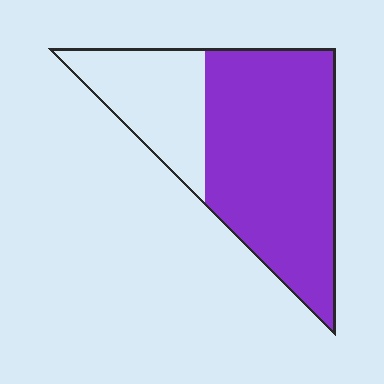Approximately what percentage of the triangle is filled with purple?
Approximately 70%.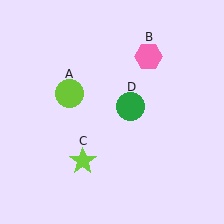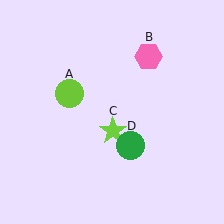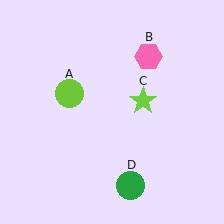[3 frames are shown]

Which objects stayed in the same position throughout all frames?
Lime circle (object A) and pink hexagon (object B) remained stationary.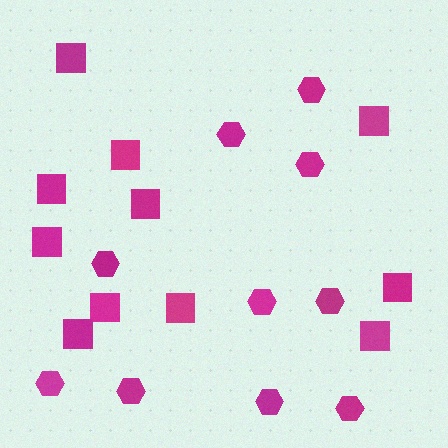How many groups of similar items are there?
There are 2 groups: one group of hexagons (10) and one group of squares (11).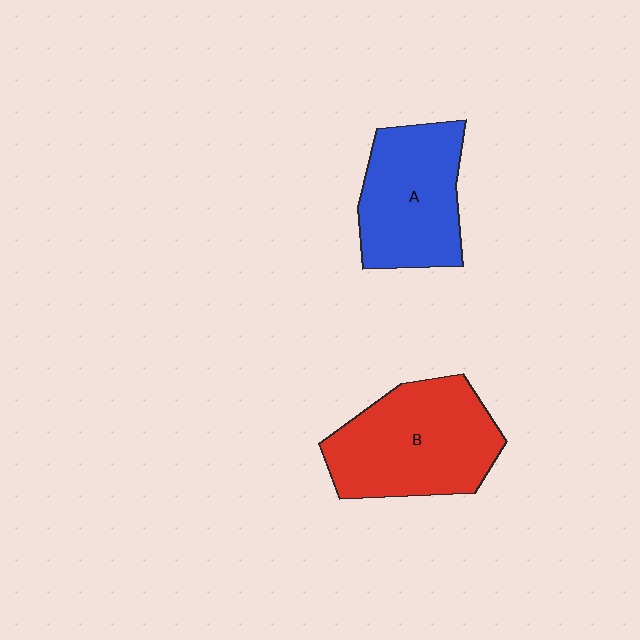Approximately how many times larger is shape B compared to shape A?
Approximately 1.2 times.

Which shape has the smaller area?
Shape A (blue).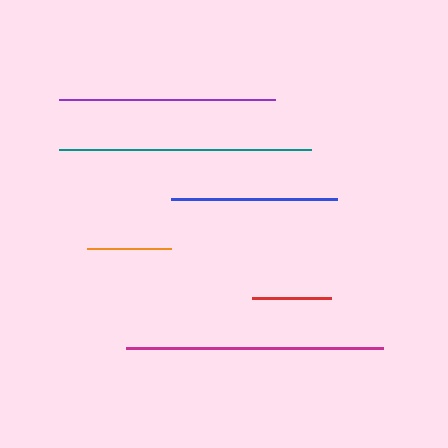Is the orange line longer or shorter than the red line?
The orange line is longer than the red line.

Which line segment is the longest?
The magenta line is the longest at approximately 257 pixels.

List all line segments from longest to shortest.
From longest to shortest: magenta, teal, purple, blue, orange, red.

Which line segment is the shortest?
The red line is the shortest at approximately 79 pixels.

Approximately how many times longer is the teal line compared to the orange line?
The teal line is approximately 3.0 times the length of the orange line.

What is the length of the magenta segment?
The magenta segment is approximately 257 pixels long.